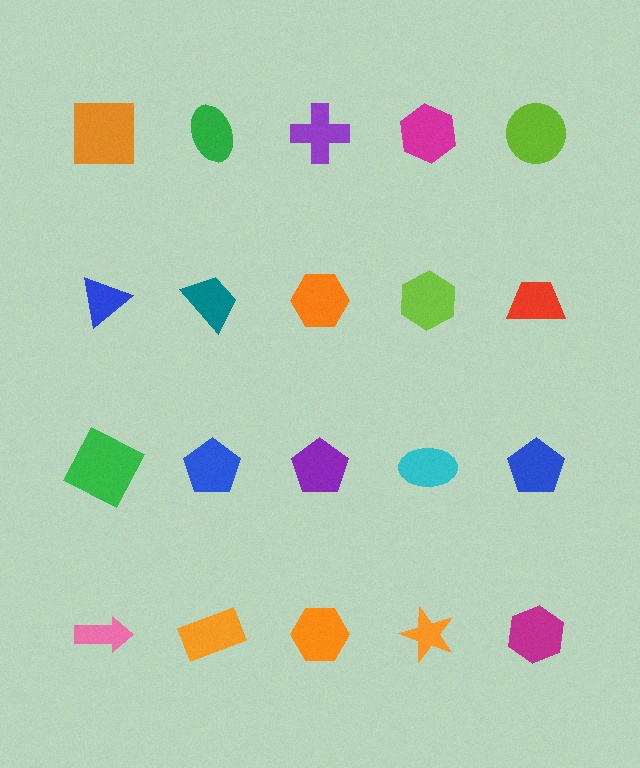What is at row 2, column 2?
A teal trapezoid.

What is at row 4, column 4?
An orange star.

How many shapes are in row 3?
5 shapes.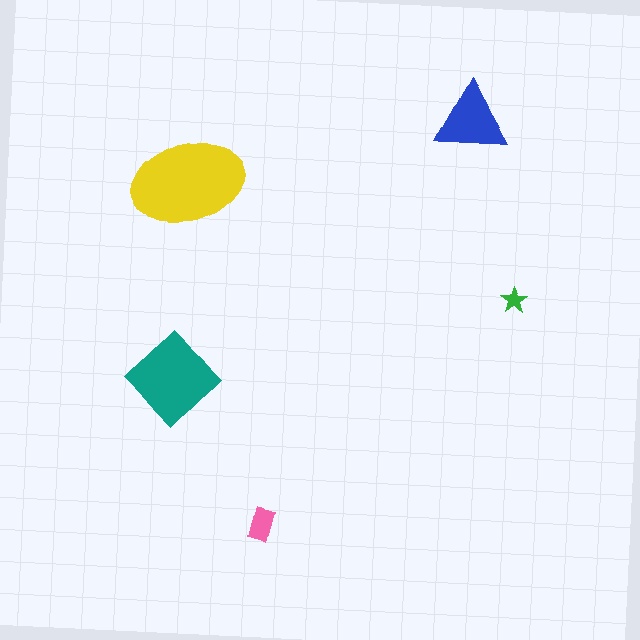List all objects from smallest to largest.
The green star, the pink rectangle, the blue triangle, the teal diamond, the yellow ellipse.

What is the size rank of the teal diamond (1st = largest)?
2nd.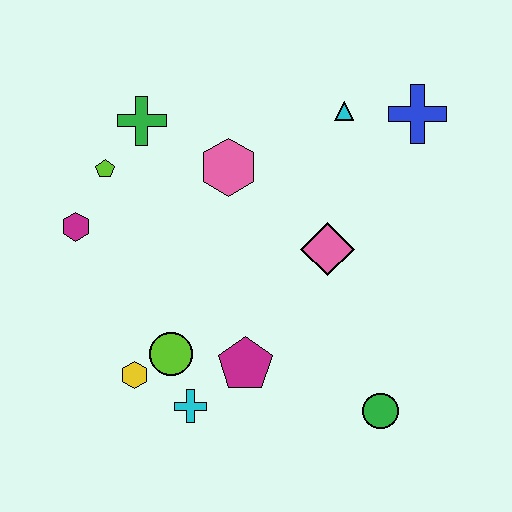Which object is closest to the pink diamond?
The pink hexagon is closest to the pink diamond.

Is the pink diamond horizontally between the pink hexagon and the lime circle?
No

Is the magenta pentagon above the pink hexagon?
No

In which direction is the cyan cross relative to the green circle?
The cyan cross is to the left of the green circle.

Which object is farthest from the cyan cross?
The blue cross is farthest from the cyan cross.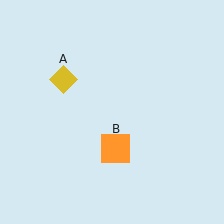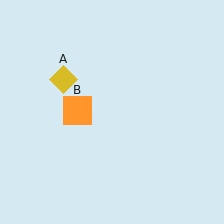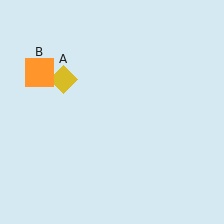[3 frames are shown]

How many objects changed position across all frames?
1 object changed position: orange square (object B).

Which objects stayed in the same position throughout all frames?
Yellow diamond (object A) remained stationary.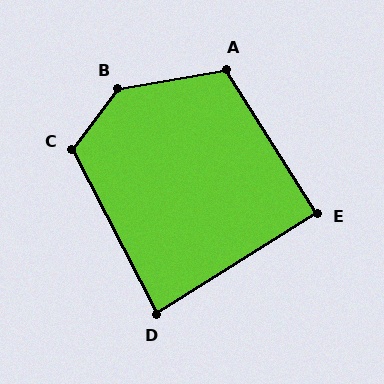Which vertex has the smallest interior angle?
D, at approximately 85 degrees.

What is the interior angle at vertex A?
Approximately 112 degrees (obtuse).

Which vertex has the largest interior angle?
B, at approximately 137 degrees.